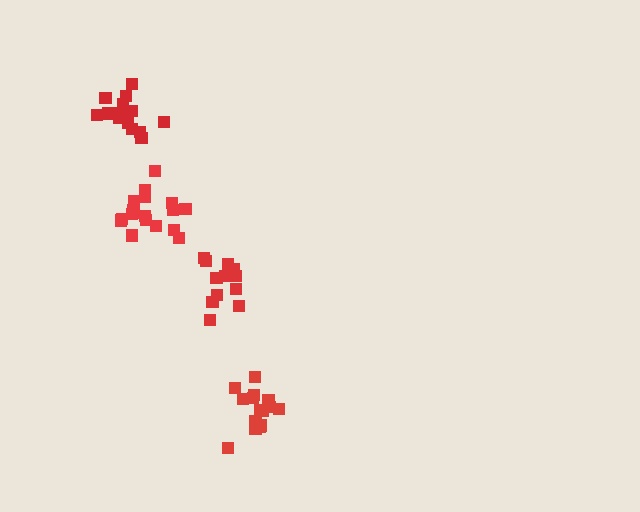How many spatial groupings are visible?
There are 4 spatial groupings.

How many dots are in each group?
Group 1: 18 dots, Group 2: 16 dots, Group 3: 14 dots, Group 4: 15 dots (63 total).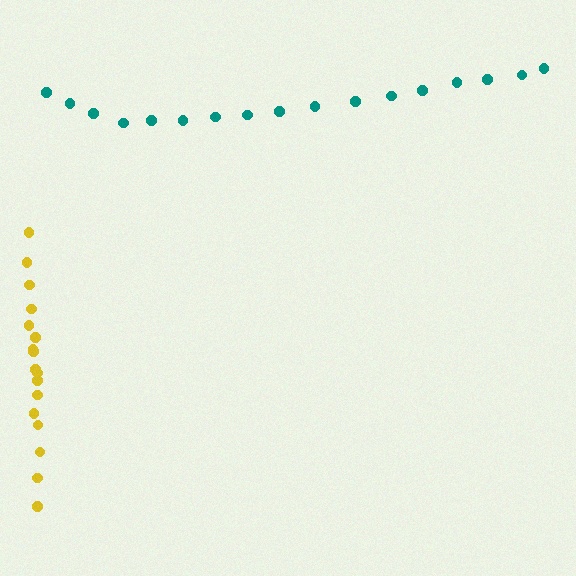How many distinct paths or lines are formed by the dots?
There are 2 distinct paths.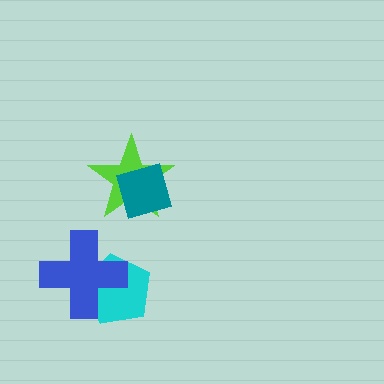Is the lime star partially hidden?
Yes, it is partially covered by another shape.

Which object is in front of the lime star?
The teal diamond is in front of the lime star.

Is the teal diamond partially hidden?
No, no other shape covers it.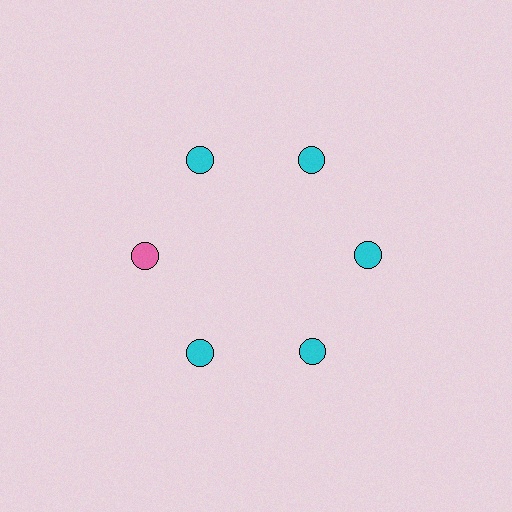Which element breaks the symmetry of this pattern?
The pink circle at roughly the 9 o'clock position breaks the symmetry. All other shapes are cyan circles.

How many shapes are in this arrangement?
There are 6 shapes arranged in a ring pattern.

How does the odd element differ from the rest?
It has a different color: pink instead of cyan.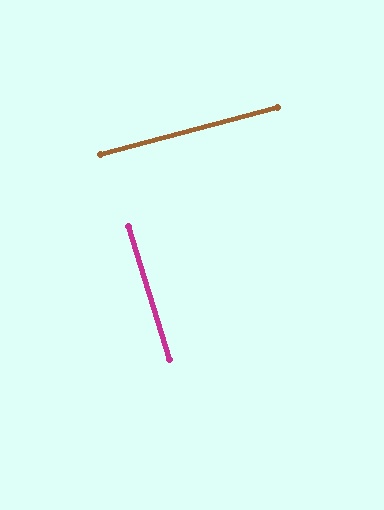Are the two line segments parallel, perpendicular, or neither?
Perpendicular — they meet at approximately 88°.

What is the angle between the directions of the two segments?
Approximately 88 degrees.